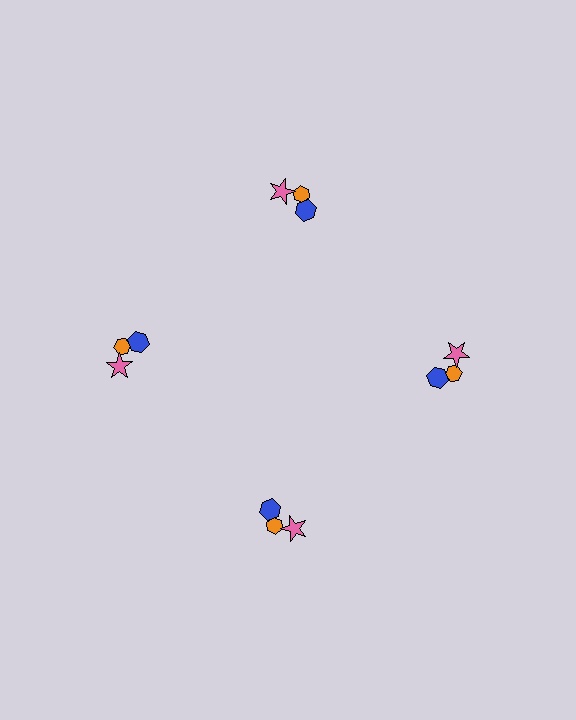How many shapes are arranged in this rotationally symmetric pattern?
There are 12 shapes, arranged in 4 groups of 3.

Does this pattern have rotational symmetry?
Yes, this pattern has 4-fold rotational symmetry. It looks the same after rotating 90 degrees around the center.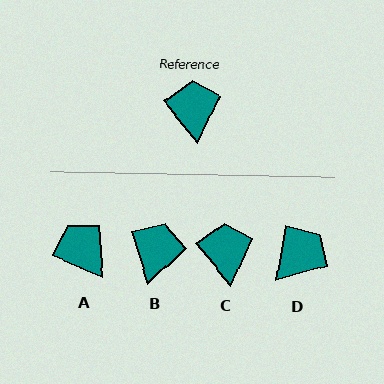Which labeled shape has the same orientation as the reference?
C.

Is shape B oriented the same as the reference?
No, it is off by about 22 degrees.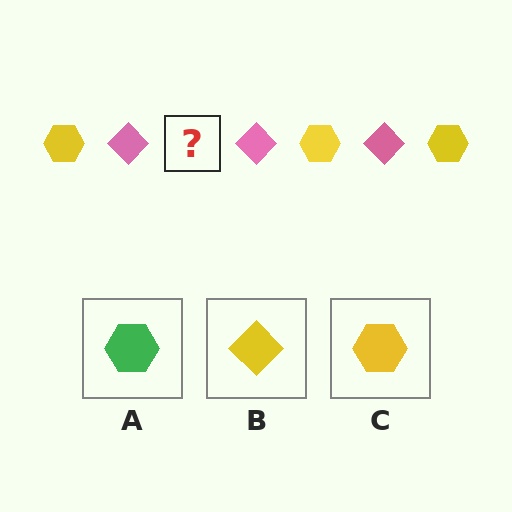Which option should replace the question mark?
Option C.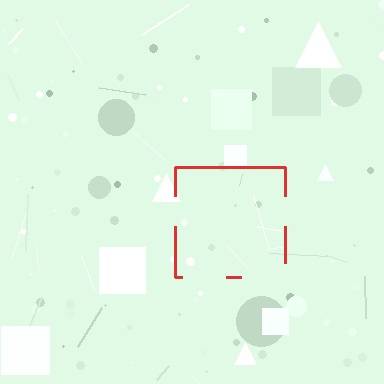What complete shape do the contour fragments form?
The contour fragments form a square.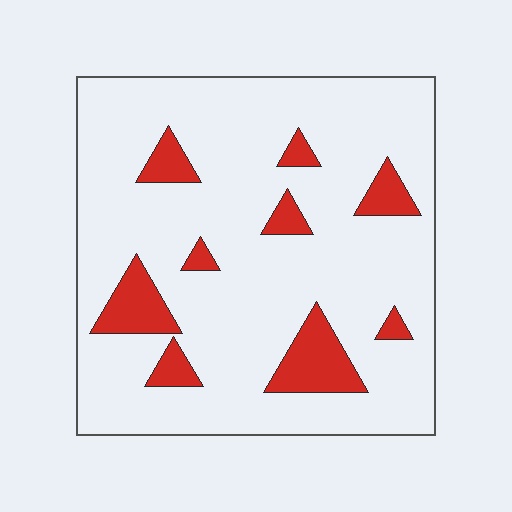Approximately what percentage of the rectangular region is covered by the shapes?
Approximately 15%.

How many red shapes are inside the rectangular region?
9.